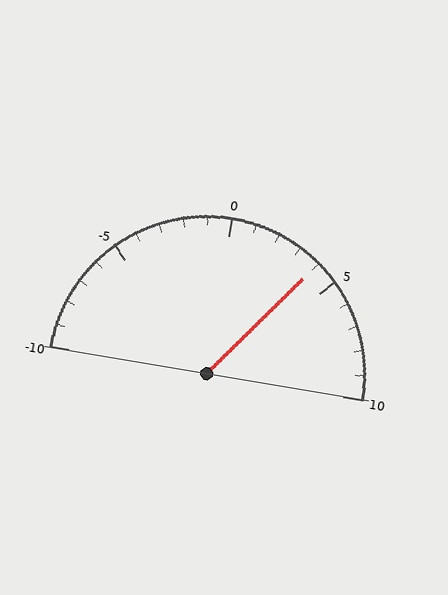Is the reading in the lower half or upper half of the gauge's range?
The reading is in the upper half of the range (-10 to 10).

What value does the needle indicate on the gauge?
The needle indicates approximately 4.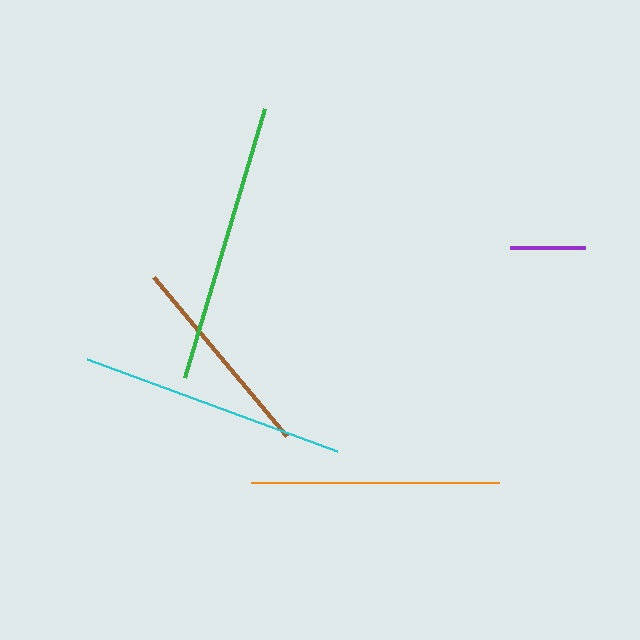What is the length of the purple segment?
The purple segment is approximately 75 pixels long.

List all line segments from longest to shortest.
From longest to shortest: green, cyan, orange, brown, purple.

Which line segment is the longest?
The green line is the longest at approximately 280 pixels.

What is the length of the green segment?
The green segment is approximately 280 pixels long.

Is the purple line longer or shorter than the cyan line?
The cyan line is longer than the purple line.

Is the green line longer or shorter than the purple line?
The green line is longer than the purple line.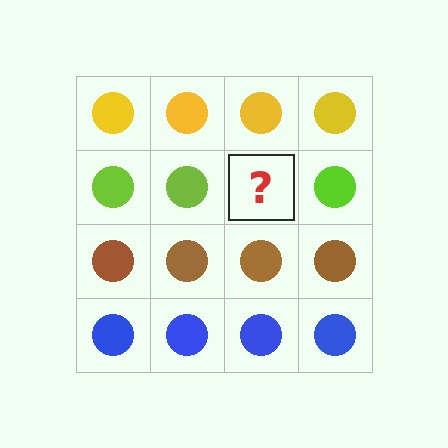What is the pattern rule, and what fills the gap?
The rule is that each row has a consistent color. The gap should be filled with a lime circle.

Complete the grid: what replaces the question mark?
The question mark should be replaced with a lime circle.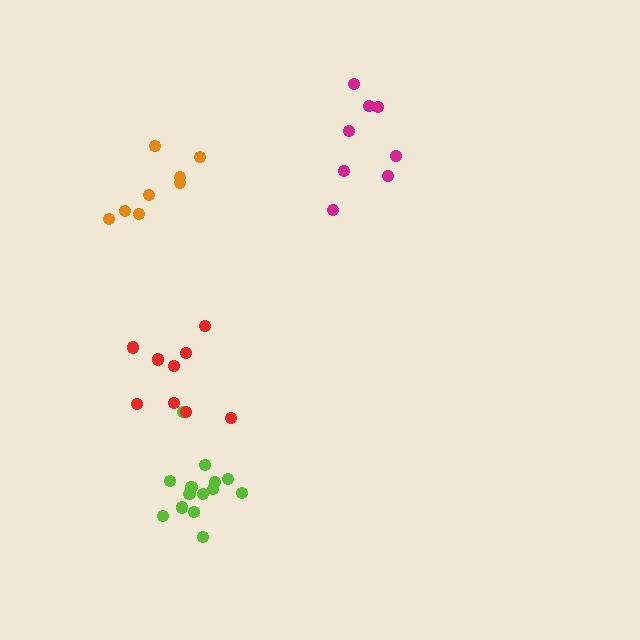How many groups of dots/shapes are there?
There are 4 groups.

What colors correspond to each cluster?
The clusters are colored: lime, magenta, orange, red.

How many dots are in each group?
Group 1: 14 dots, Group 2: 8 dots, Group 3: 8 dots, Group 4: 9 dots (39 total).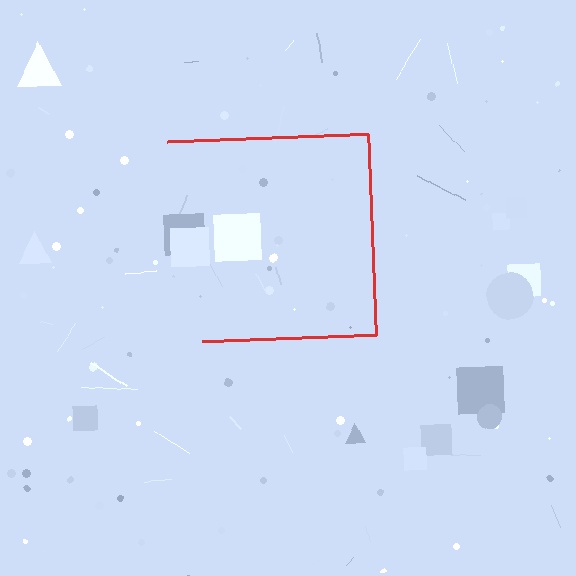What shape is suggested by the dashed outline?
The dashed outline suggests a square.